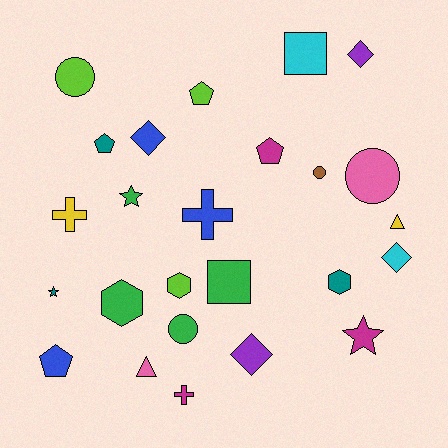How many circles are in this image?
There are 4 circles.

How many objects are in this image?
There are 25 objects.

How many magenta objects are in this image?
There are 3 magenta objects.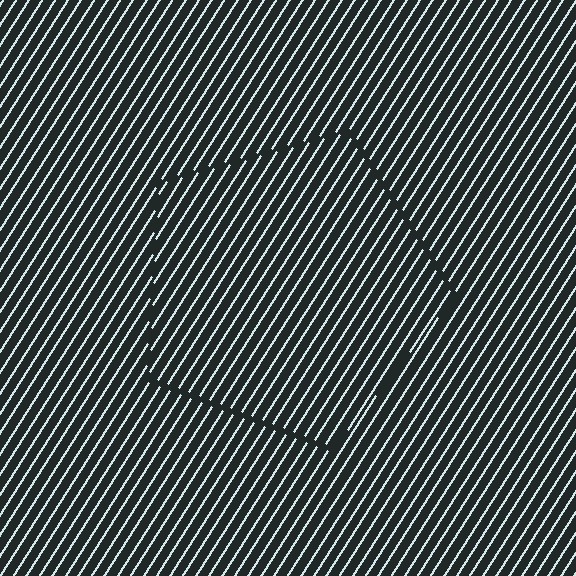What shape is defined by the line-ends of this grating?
An illusory pentagon. The interior of the shape contains the same grating, shifted by half a period — the contour is defined by the phase discontinuity where line-ends from the inner and outer gratings abut.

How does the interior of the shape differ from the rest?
The interior of the shape contains the same grating, shifted by half a period — the contour is defined by the phase discontinuity where line-ends from the inner and outer gratings abut.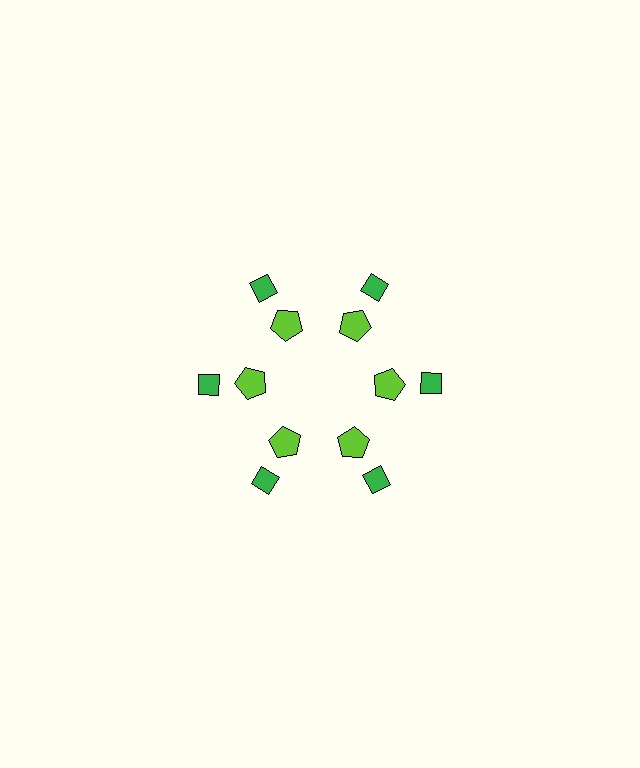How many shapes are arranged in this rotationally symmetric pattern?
There are 12 shapes, arranged in 6 groups of 2.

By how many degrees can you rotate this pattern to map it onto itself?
The pattern maps onto itself every 60 degrees of rotation.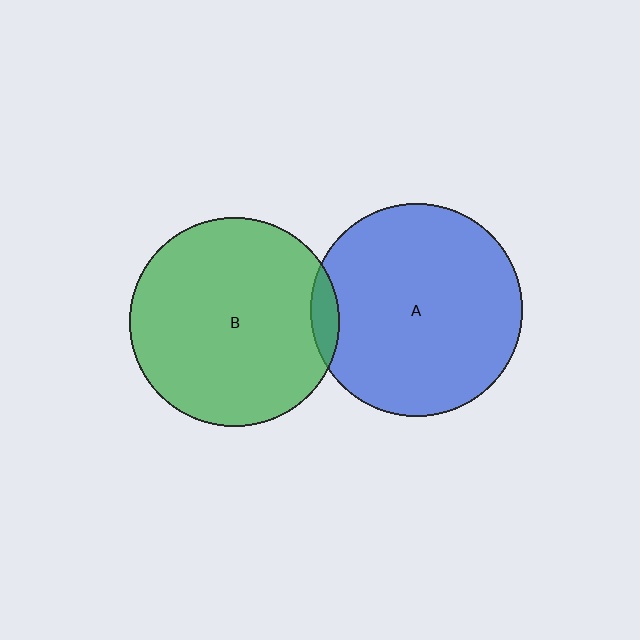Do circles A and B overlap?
Yes.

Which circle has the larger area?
Circle A (blue).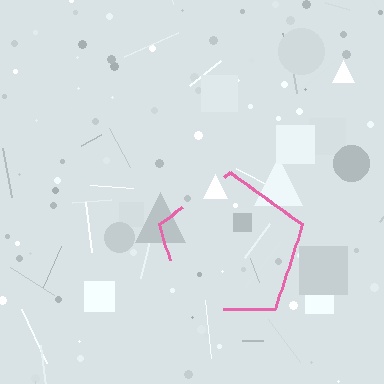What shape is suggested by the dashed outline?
The dashed outline suggests a pentagon.